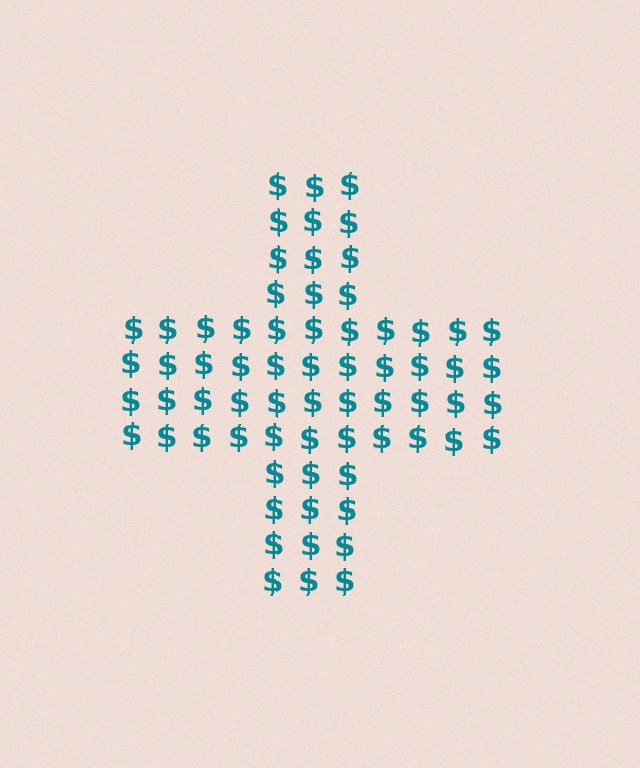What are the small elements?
The small elements are dollar signs.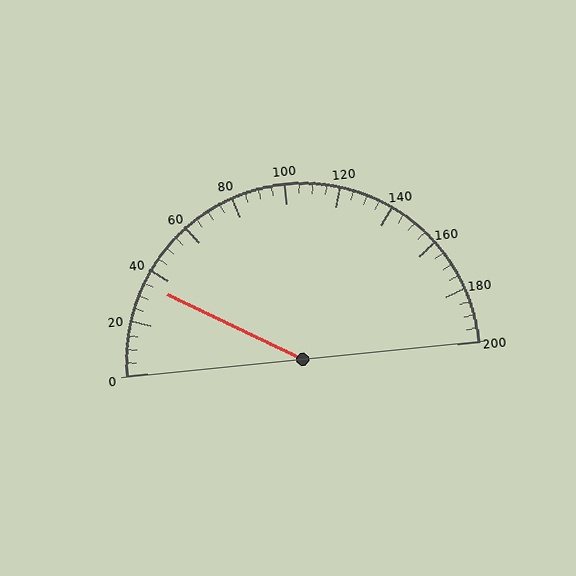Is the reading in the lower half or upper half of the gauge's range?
The reading is in the lower half of the range (0 to 200).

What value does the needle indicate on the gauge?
The needle indicates approximately 35.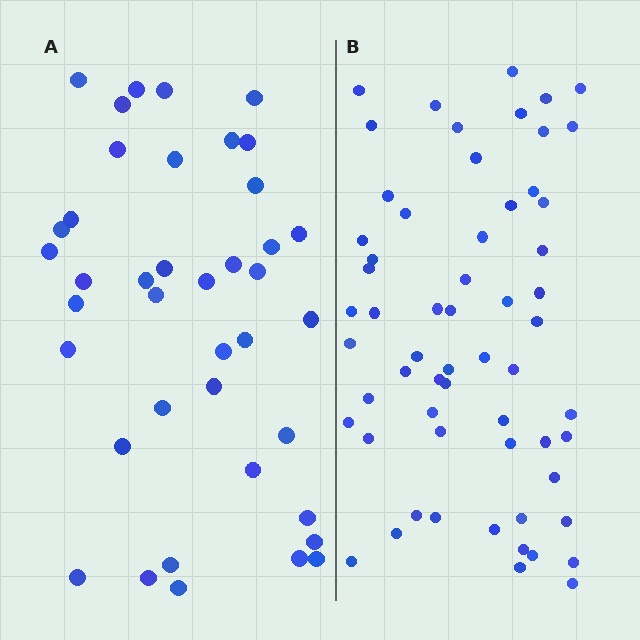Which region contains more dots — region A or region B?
Region B (the right region) has more dots.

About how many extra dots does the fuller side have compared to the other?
Region B has approximately 20 more dots than region A.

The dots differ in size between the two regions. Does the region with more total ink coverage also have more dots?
No. Region A has more total ink coverage because its dots are larger, but region B actually contains more individual dots. Total area can be misleading — the number of items is what matters here.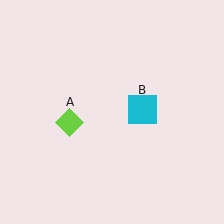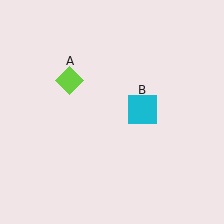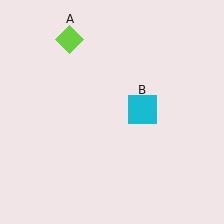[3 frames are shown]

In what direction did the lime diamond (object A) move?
The lime diamond (object A) moved up.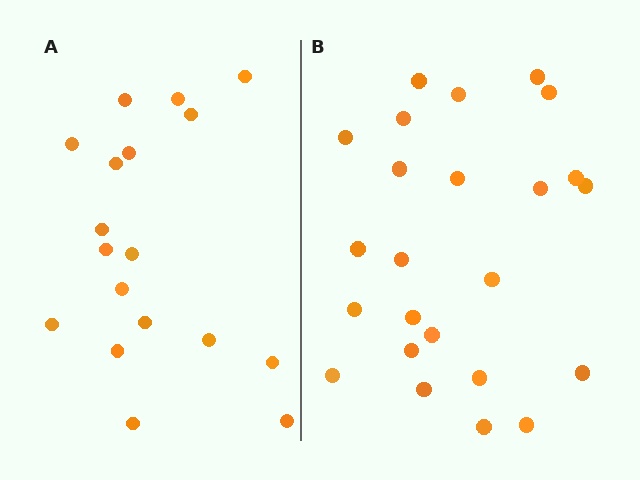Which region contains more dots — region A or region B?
Region B (the right region) has more dots.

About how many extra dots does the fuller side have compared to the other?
Region B has about 6 more dots than region A.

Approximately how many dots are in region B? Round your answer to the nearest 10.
About 20 dots. (The exact count is 24, which rounds to 20.)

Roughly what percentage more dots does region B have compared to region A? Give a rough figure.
About 35% more.